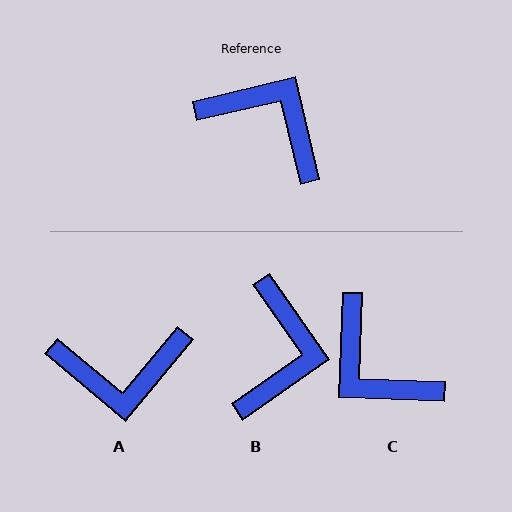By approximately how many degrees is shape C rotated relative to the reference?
Approximately 165 degrees counter-clockwise.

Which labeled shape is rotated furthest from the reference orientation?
C, about 165 degrees away.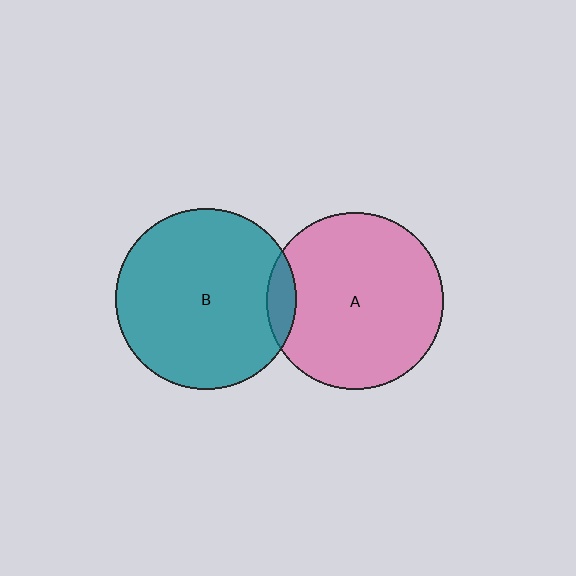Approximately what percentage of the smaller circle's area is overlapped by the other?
Approximately 10%.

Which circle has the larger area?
Circle B (teal).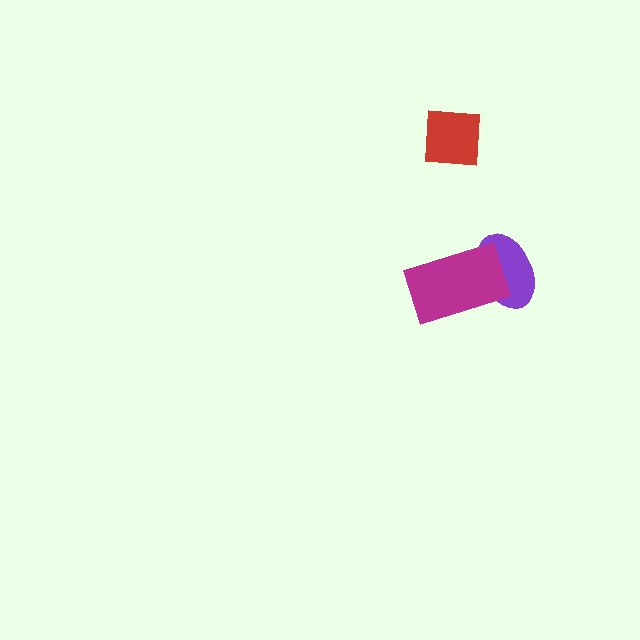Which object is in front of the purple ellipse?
The magenta rectangle is in front of the purple ellipse.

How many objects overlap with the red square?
0 objects overlap with the red square.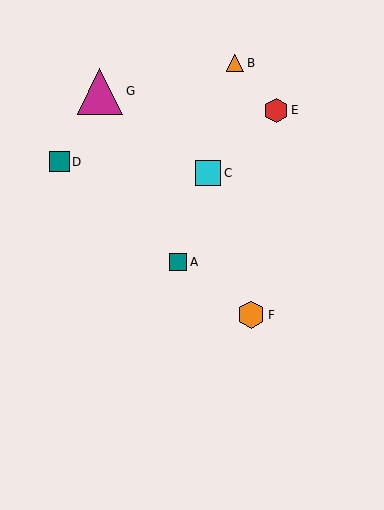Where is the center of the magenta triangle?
The center of the magenta triangle is at (100, 91).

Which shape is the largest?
The magenta triangle (labeled G) is the largest.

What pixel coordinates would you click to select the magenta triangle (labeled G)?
Click at (100, 91) to select the magenta triangle G.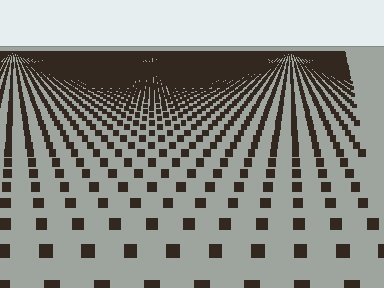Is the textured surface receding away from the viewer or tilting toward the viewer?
The surface is receding away from the viewer. Texture elements get smaller and denser toward the top.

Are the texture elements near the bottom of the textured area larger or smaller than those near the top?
Larger. Near the bottom, elements are closer to the viewer and appear at a bigger on-screen size.